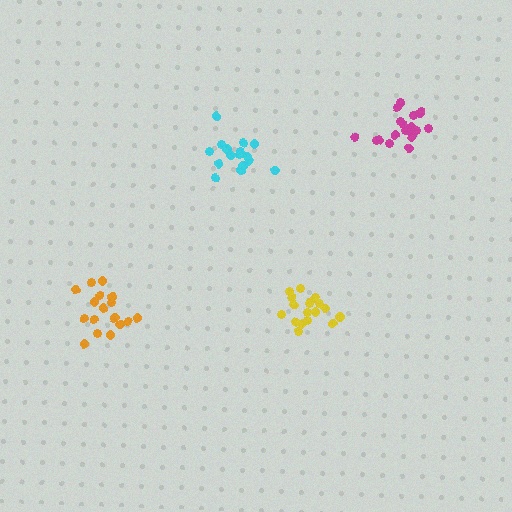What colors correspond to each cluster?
The clusters are colored: yellow, orange, cyan, magenta.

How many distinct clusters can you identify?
There are 4 distinct clusters.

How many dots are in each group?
Group 1: 18 dots, Group 2: 18 dots, Group 3: 17 dots, Group 4: 20 dots (73 total).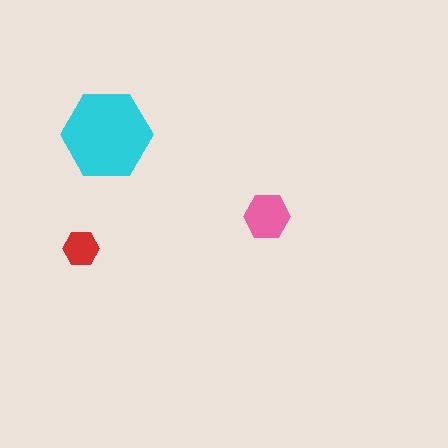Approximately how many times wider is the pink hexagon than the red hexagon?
About 1.5 times wider.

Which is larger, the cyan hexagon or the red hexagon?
The cyan one.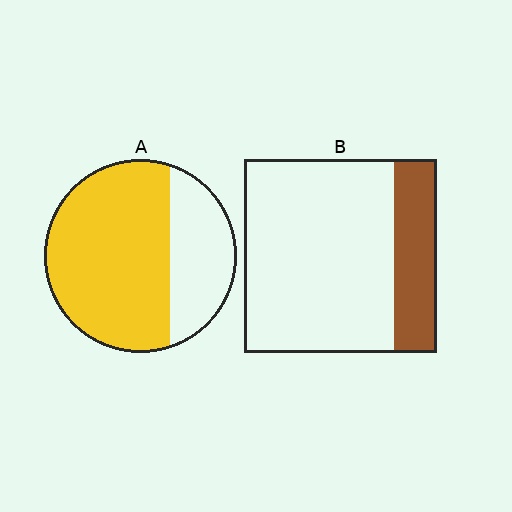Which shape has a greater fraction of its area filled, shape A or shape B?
Shape A.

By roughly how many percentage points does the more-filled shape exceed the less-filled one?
By roughly 45 percentage points (A over B).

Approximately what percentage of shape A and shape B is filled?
A is approximately 70% and B is approximately 20%.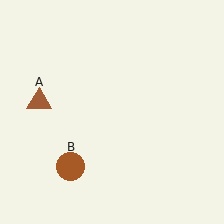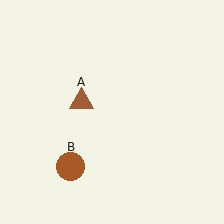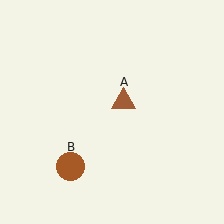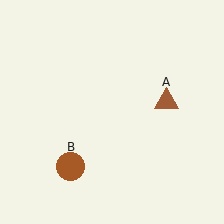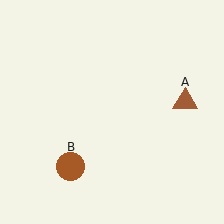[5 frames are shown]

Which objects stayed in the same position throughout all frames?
Brown circle (object B) remained stationary.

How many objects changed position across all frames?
1 object changed position: brown triangle (object A).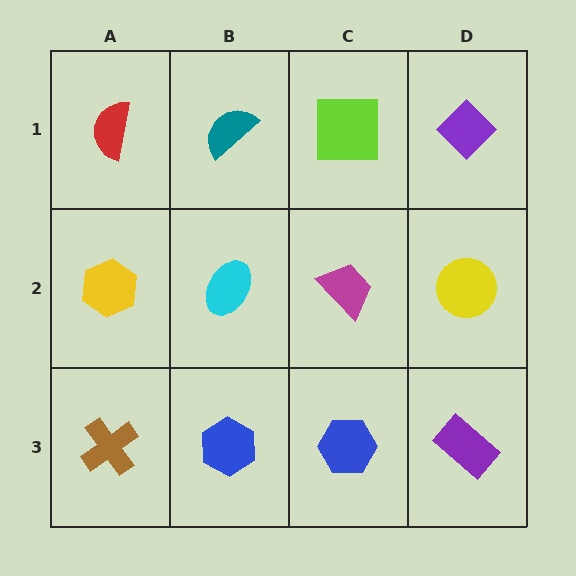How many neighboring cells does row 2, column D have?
3.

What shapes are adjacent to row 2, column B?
A teal semicircle (row 1, column B), a blue hexagon (row 3, column B), a yellow hexagon (row 2, column A), a magenta trapezoid (row 2, column C).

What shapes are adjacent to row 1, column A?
A yellow hexagon (row 2, column A), a teal semicircle (row 1, column B).